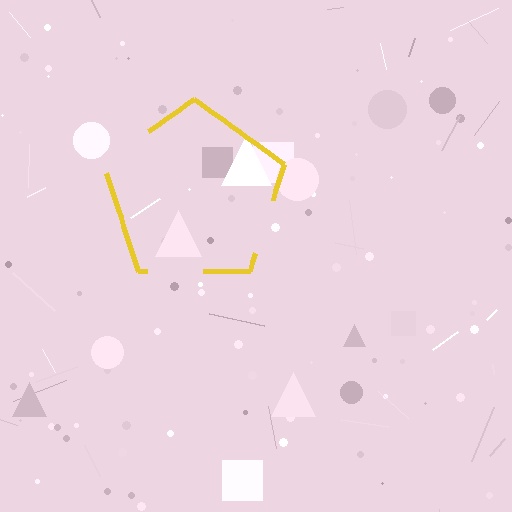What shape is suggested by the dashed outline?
The dashed outline suggests a pentagon.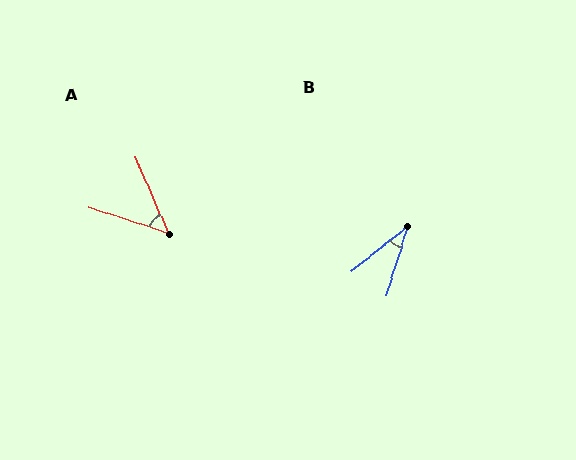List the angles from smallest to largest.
B (34°), A (49°).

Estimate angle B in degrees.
Approximately 34 degrees.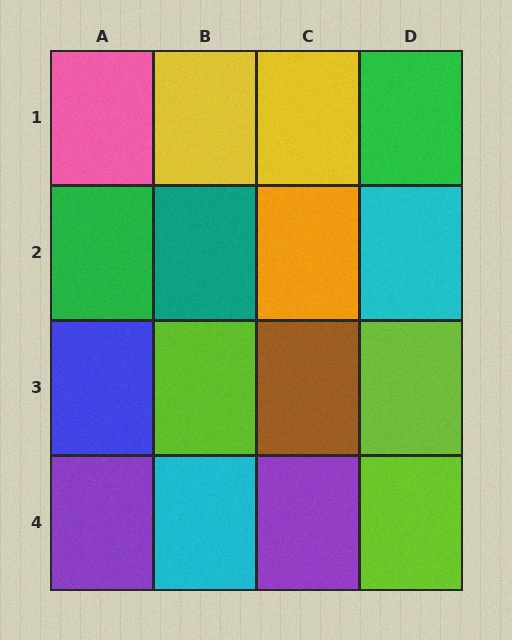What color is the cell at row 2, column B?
Teal.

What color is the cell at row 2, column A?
Green.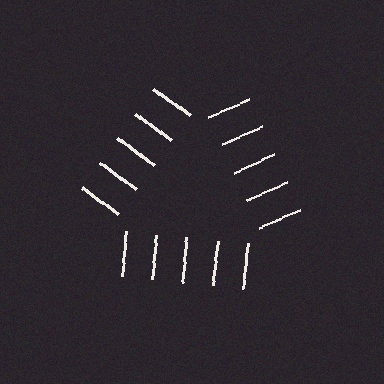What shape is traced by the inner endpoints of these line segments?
An illusory triangle — the line segments terminate on its edges but no continuous stroke is drawn.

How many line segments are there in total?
15 — 5 along each of the 3 edges.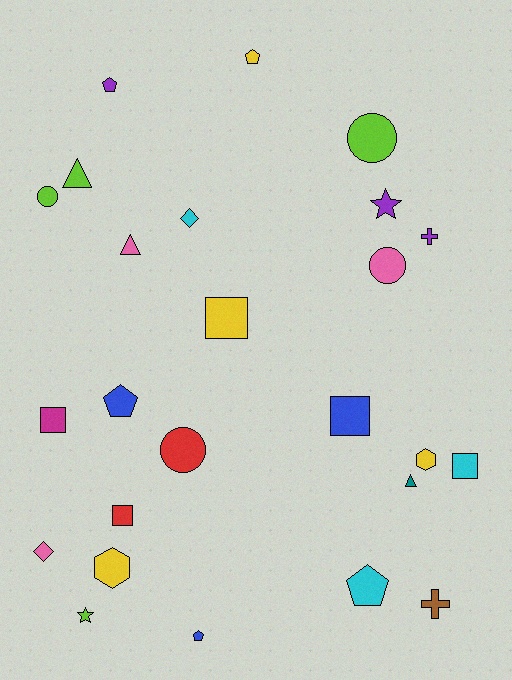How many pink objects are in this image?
There are 3 pink objects.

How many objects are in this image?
There are 25 objects.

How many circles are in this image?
There are 4 circles.